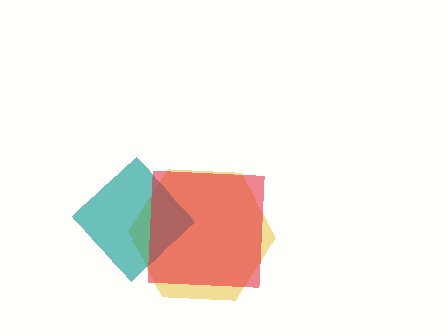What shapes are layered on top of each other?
The layered shapes are: a yellow hexagon, a teal diamond, a red square.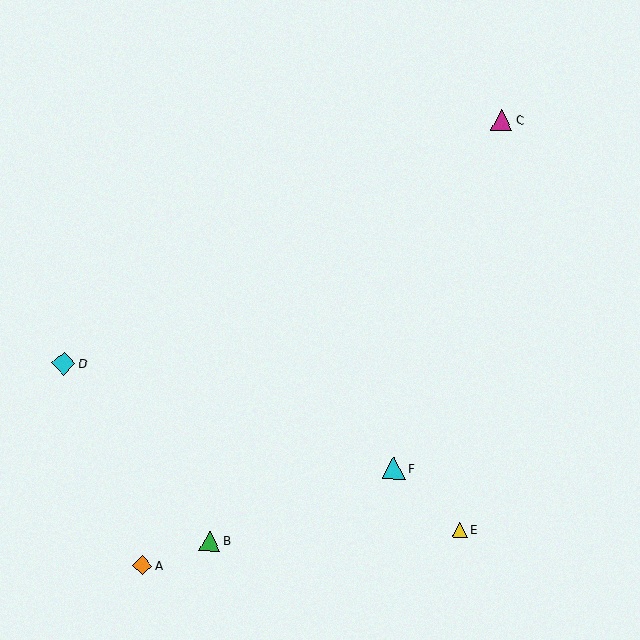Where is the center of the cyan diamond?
The center of the cyan diamond is at (64, 363).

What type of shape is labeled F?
Shape F is a cyan triangle.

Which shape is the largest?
The cyan diamond (labeled D) is the largest.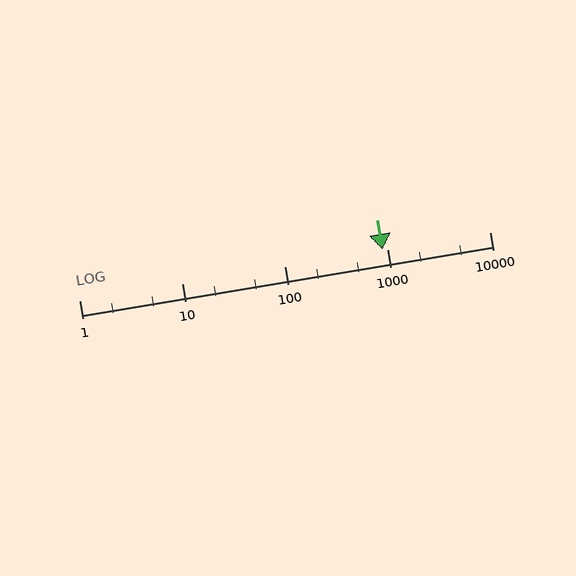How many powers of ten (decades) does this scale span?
The scale spans 4 decades, from 1 to 10000.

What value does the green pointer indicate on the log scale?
The pointer indicates approximately 910.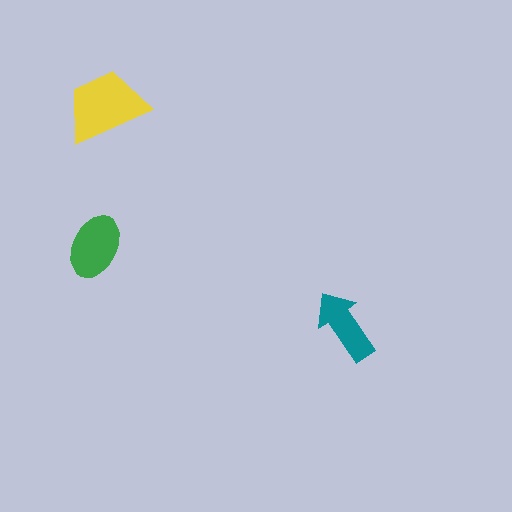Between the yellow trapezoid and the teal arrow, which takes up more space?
The yellow trapezoid.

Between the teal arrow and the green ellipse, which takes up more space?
The green ellipse.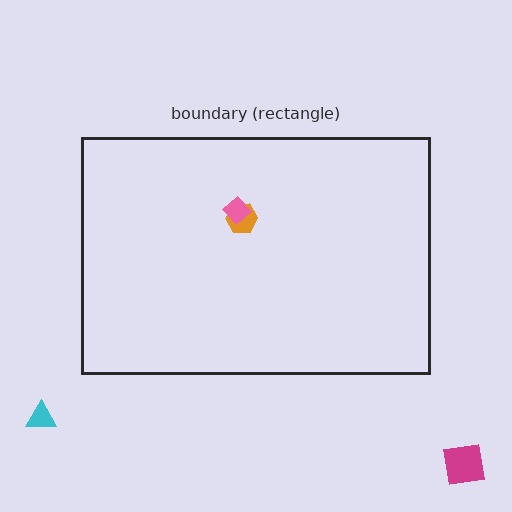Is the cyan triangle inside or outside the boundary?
Outside.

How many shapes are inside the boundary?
2 inside, 2 outside.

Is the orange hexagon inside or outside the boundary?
Inside.